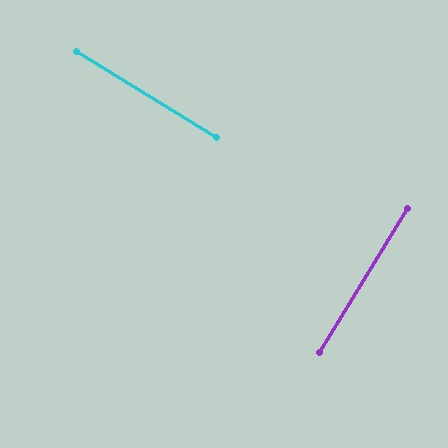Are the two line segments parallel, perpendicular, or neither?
Perpendicular — they meet at approximately 90°.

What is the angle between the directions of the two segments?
Approximately 90 degrees.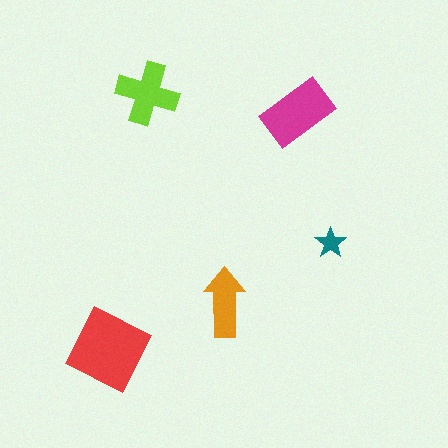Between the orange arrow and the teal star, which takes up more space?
The orange arrow.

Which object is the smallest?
The teal star.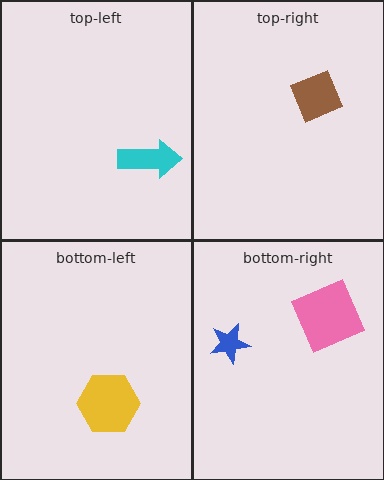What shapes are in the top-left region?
The cyan arrow.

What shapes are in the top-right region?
The brown diamond.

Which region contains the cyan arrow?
The top-left region.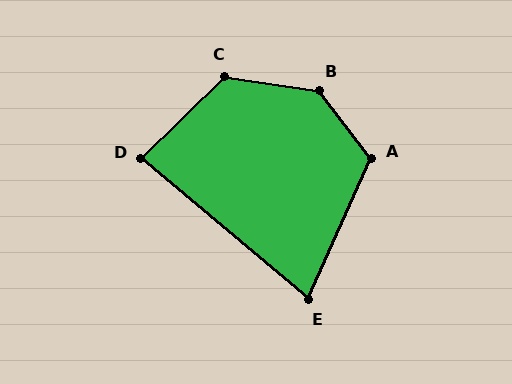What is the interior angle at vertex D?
Approximately 85 degrees (acute).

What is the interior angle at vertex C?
Approximately 127 degrees (obtuse).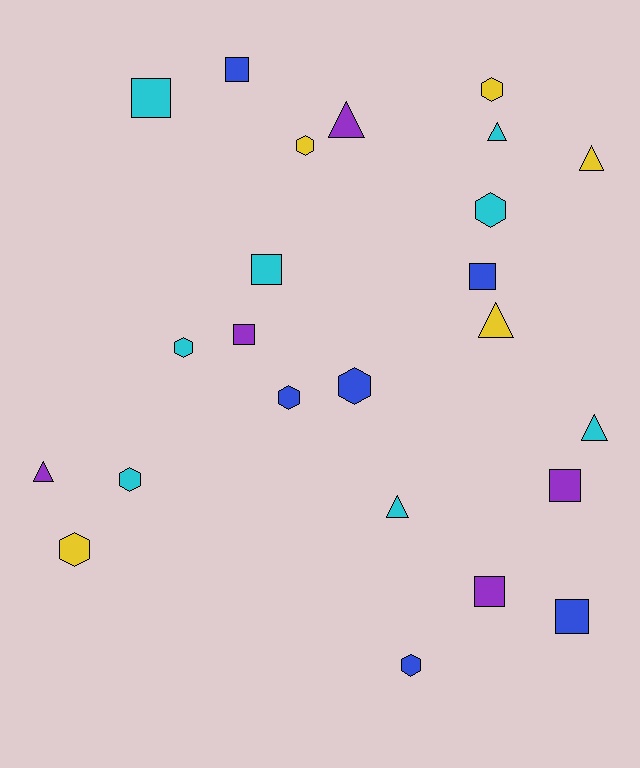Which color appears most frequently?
Cyan, with 8 objects.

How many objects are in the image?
There are 24 objects.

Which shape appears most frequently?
Hexagon, with 9 objects.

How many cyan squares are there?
There are 2 cyan squares.